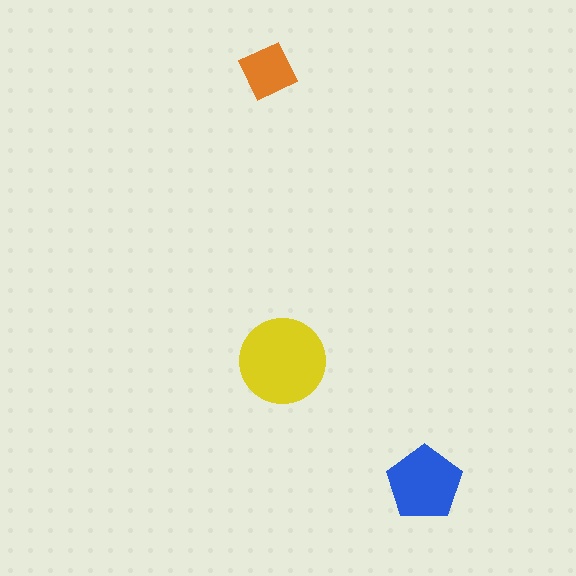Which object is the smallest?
The orange square.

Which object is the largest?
The yellow circle.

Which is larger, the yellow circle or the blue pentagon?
The yellow circle.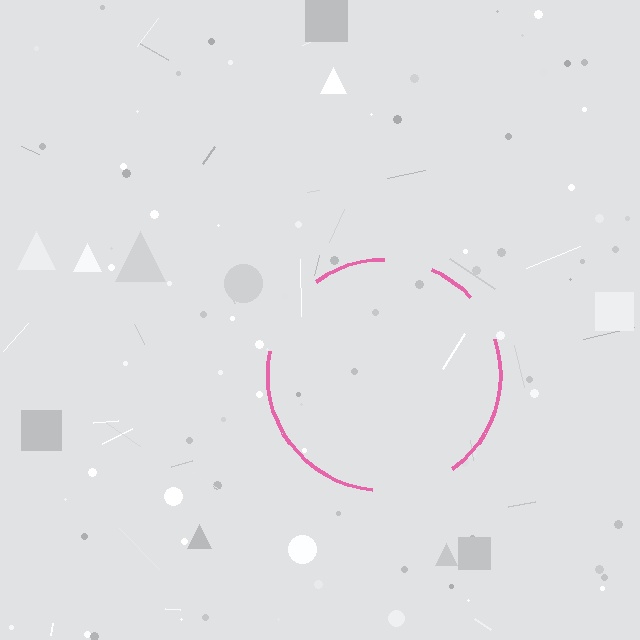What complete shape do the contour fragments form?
The contour fragments form a circle.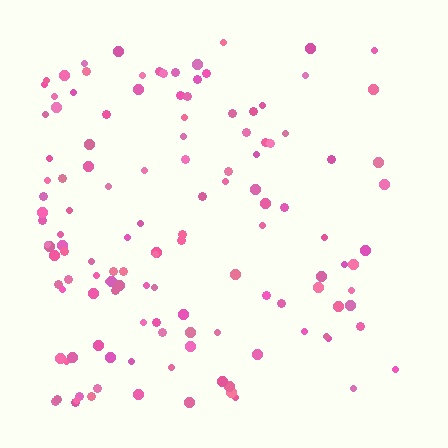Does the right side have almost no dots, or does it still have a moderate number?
Still a moderate number, just noticeably fewer than the left.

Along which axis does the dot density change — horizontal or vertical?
Horizontal.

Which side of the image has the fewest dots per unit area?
The right.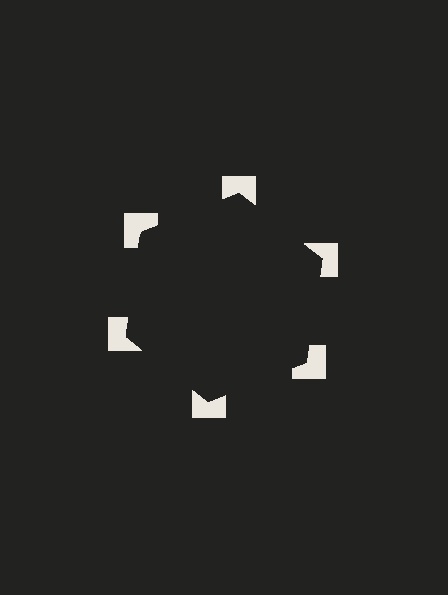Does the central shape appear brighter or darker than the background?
It typically appears slightly darker than the background, even though no actual brightness change is drawn.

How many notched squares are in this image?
There are 6 — one at each vertex of the illusory hexagon.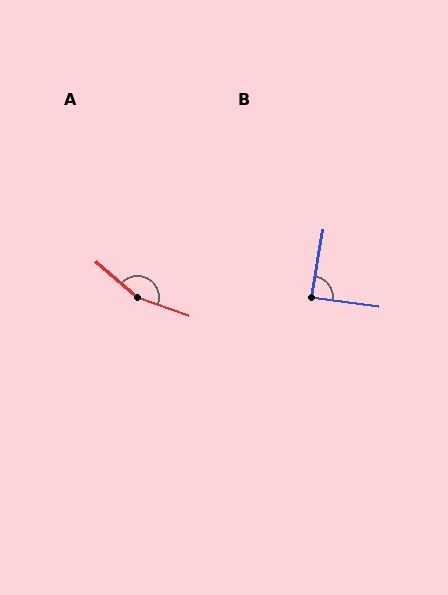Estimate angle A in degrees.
Approximately 158 degrees.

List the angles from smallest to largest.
B (88°), A (158°).